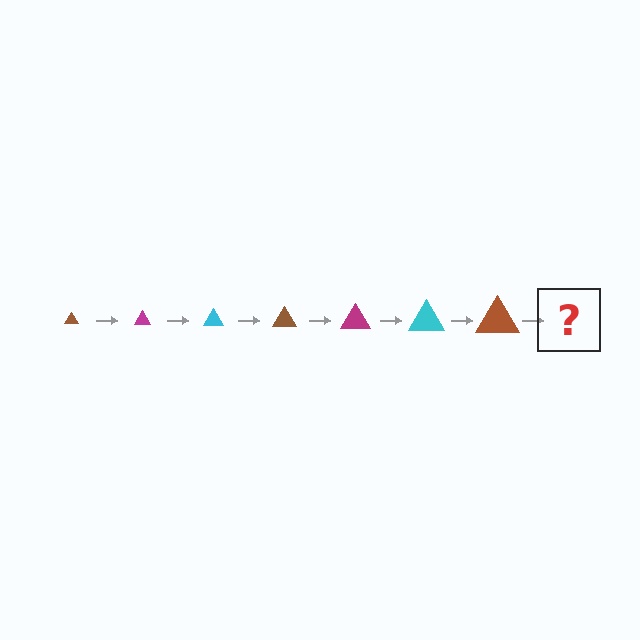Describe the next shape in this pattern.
It should be a magenta triangle, larger than the previous one.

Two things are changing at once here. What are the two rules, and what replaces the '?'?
The two rules are that the triangle grows larger each step and the color cycles through brown, magenta, and cyan. The '?' should be a magenta triangle, larger than the previous one.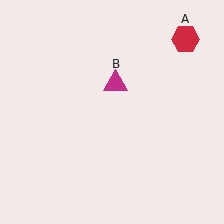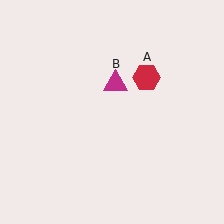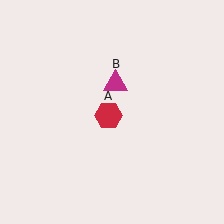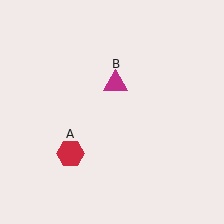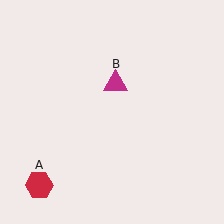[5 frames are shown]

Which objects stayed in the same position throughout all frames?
Magenta triangle (object B) remained stationary.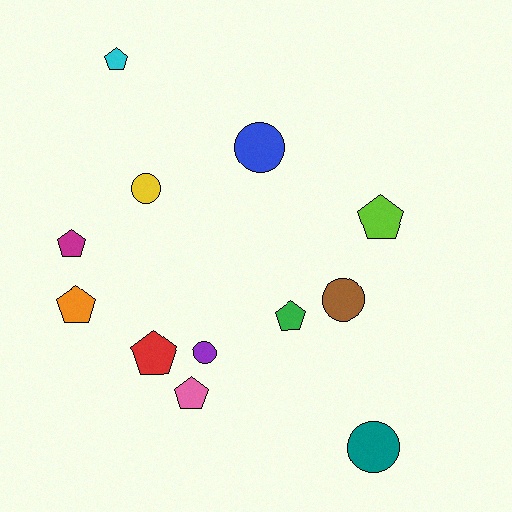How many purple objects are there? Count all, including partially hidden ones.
There is 1 purple object.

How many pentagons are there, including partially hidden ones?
There are 7 pentagons.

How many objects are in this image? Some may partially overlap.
There are 12 objects.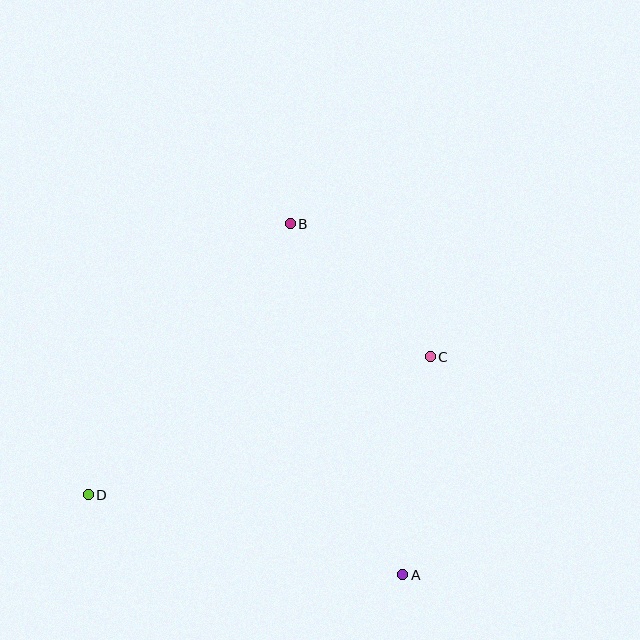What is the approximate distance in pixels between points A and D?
The distance between A and D is approximately 324 pixels.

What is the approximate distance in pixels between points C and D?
The distance between C and D is approximately 368 pixels.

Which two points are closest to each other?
Points B and C are closest to each other.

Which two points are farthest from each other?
Points A and B are farthest from each other.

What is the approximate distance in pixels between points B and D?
The distance between B and D is approximately 338 pixels.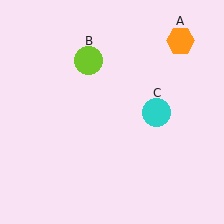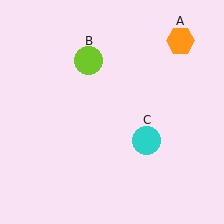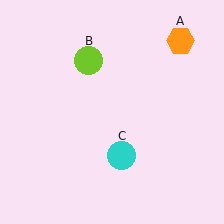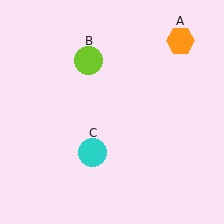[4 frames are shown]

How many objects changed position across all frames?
1 object changed position: cyan circle (object C).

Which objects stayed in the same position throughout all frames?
Orange hexagon (object A) and lime circle (object B) remained stationary.